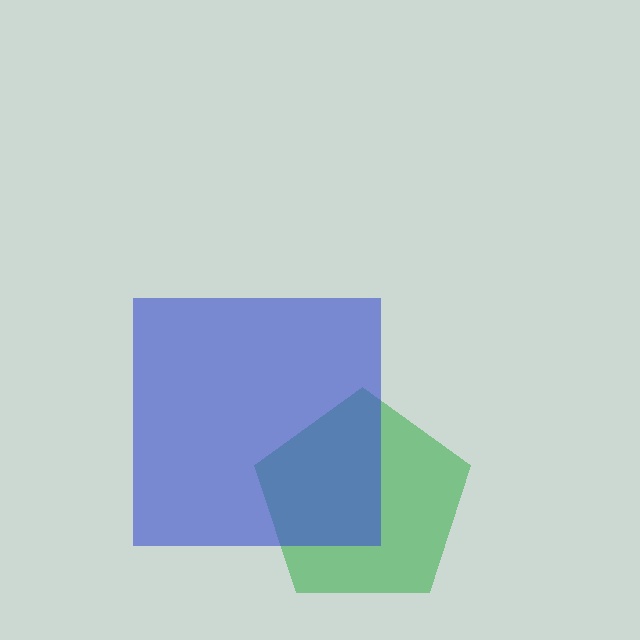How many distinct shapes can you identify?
There are 2 distinct shapes: a green pentagon, a blue square.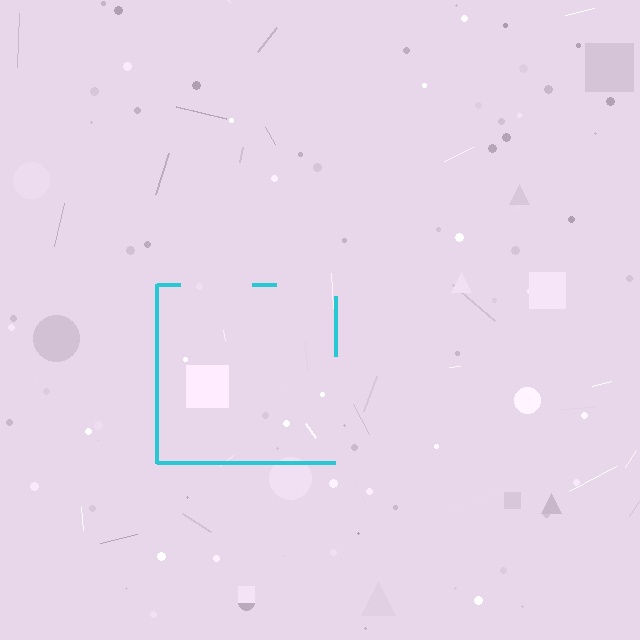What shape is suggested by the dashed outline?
The dashed outline suggests a square.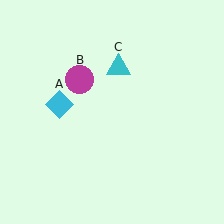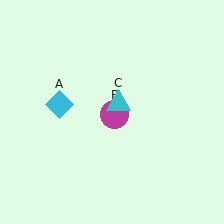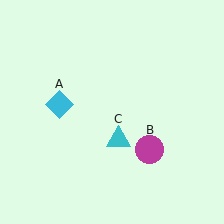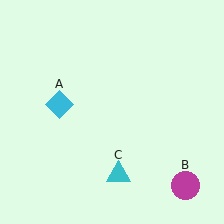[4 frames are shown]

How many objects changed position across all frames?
2 objects changed position: magenta circle (object B), cyan triangle (object C).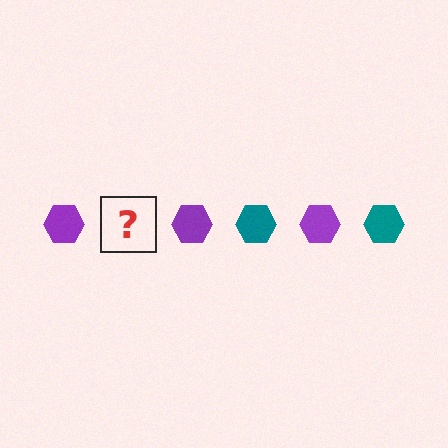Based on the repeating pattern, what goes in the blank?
The blank should be a teal hexagon.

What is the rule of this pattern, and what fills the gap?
The rule is that the pattern cycles through purple, teal hexagons. The gap should be filled with a teal hexagon.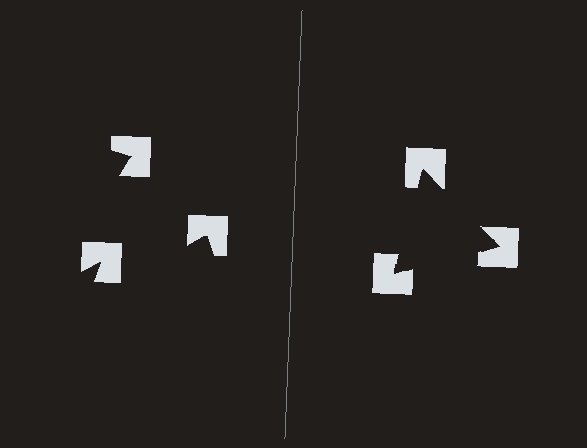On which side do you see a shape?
An illusory triangle appears on the right side. On the left side the wedge cuts are rotated, so no coherent shape forms.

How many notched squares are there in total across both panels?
6 — 3 on each side.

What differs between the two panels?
The notched squares are positioned identically on both sides; only the wedge orientations differ. On the right they align to a triangle; on the left they are misaligned.